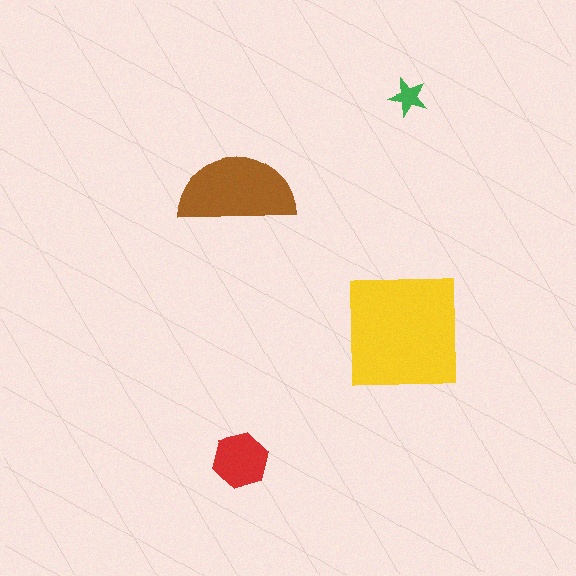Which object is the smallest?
The green star.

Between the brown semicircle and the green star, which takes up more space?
The brown semicircle.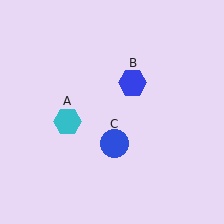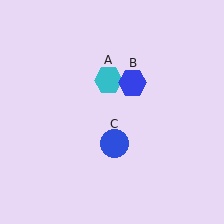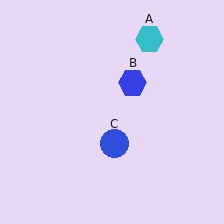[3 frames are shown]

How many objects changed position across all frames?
1 object changed position: cyan hexagon (object A).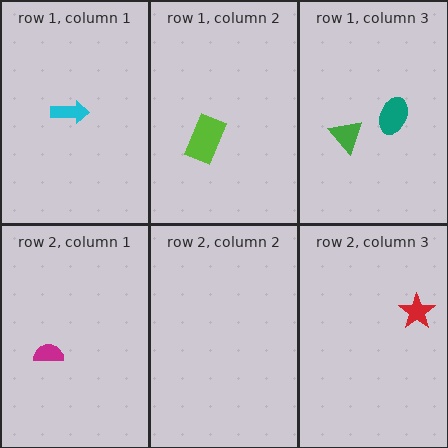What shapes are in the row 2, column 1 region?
The magenta semicircle.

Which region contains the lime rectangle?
The row 1, column 2 region.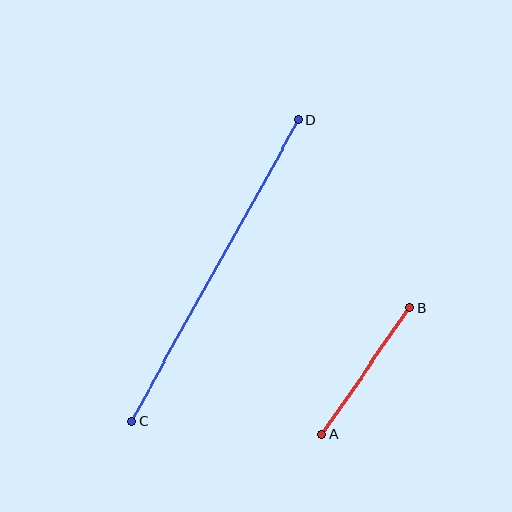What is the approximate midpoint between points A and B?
The midpoint is at approximately (366, 371) pixels.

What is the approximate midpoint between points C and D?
The midpoint is at approximately (215, 270) pixels.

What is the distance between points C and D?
The distance is approximately 345 pixels.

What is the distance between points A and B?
The distance is approximately 153 pixels.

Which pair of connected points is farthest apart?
Points C and D are farthest apart.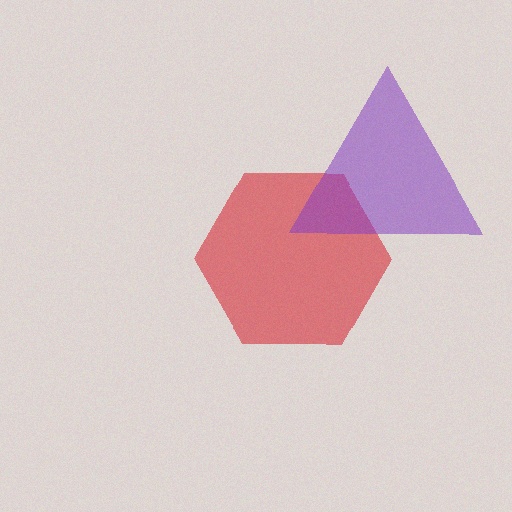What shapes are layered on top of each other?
The layered shapes are: a red hexagon, a purple triangle.